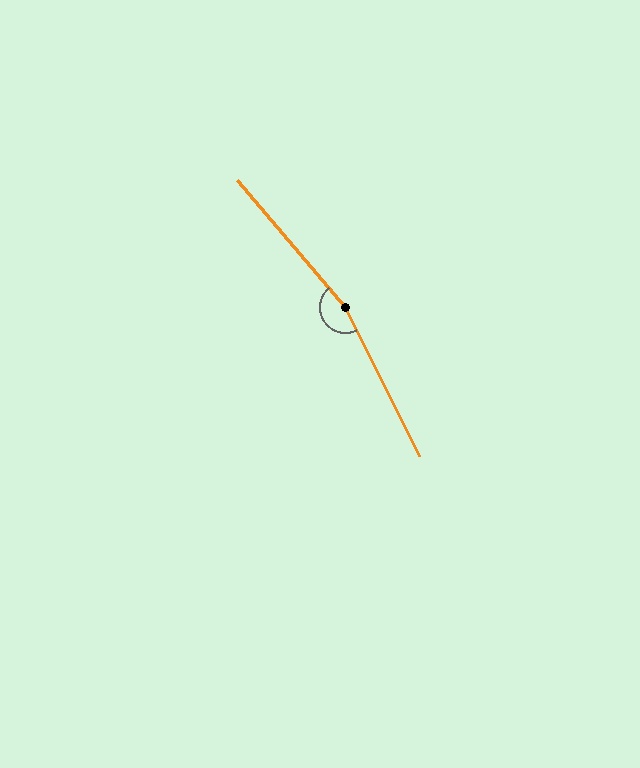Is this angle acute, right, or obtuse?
It is obtuse.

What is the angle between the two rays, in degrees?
Approximately 166 degrees.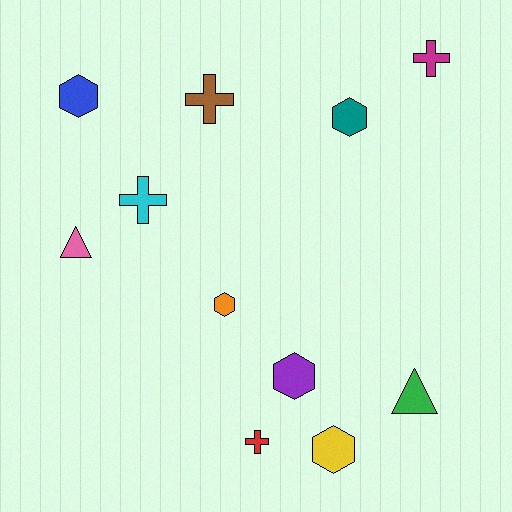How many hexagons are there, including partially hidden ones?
There are 5 hexagons.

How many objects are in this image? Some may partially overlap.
There are 11 objects.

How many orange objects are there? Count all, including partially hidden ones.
There is 1 orange object.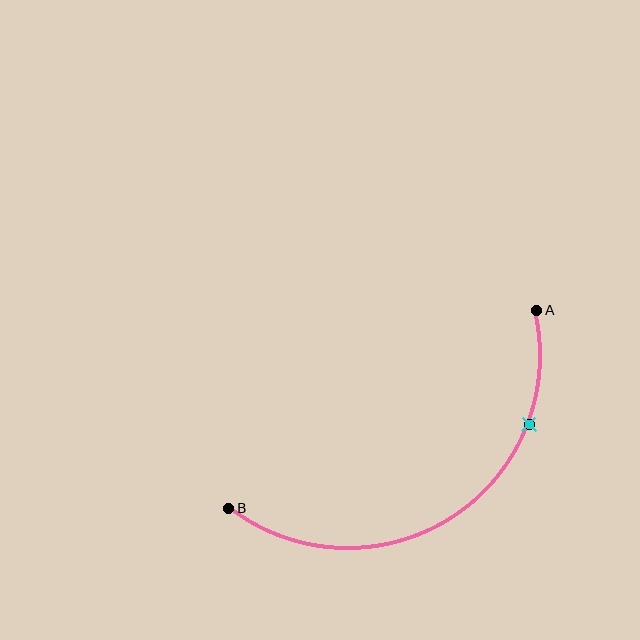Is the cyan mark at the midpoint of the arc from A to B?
No. The cyan mark lies on the arc but is closer to endpoint A. The arc midpoint would be at the point on the curve equidistant along the arc from both A and B.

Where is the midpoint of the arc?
The arc midpoint is the point on the curve farthest from the straight line joining A and B. It sits below that line.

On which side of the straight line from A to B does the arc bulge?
The arc bulges below the straight line connecting A and B.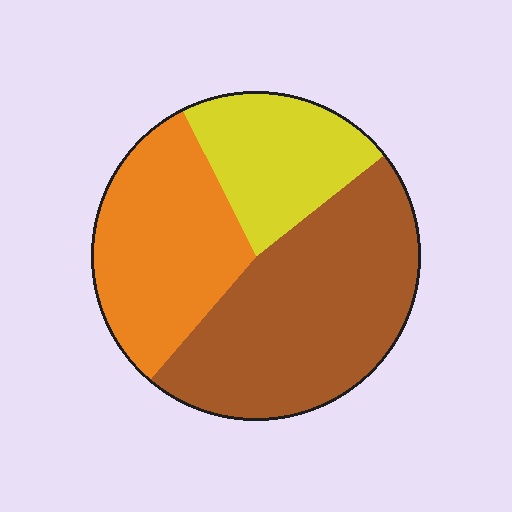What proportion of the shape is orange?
Orange takes up between a sixth and a third of the shape.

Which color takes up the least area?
Yellow, at roughly 20%.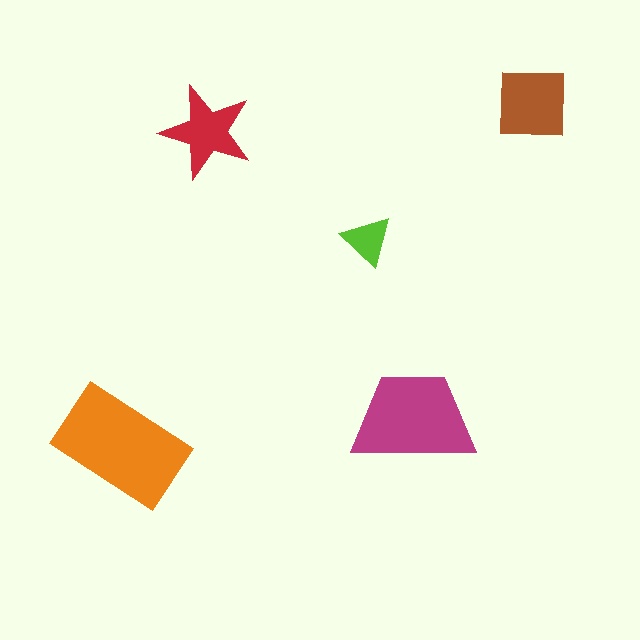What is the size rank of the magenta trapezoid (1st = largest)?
2nd.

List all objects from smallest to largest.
The lime triangle, the red star, the brown square, the magenta trapezoid, the orange rectangle.